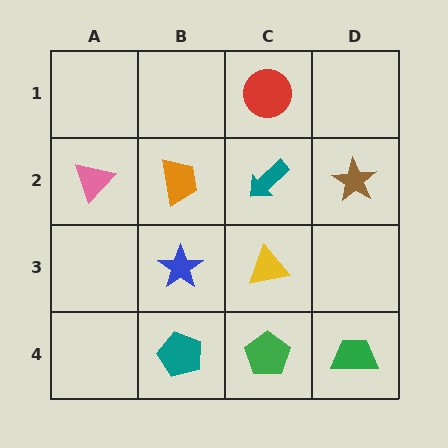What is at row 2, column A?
A pink triangle.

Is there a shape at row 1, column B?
No, that cell is empty.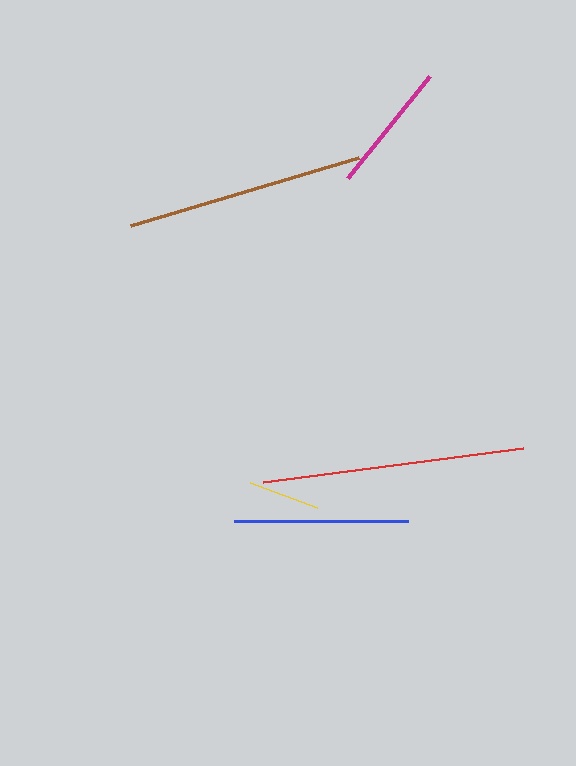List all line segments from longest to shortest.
From longest to shortest: red, brown, blue, magenta, yellow.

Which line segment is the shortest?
The yellow line is the shortest at approximately 71 pixels.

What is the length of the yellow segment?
The yellow segment is approximately 71 pixels long.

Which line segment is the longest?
The red line is the longest at approximately 262 pixels.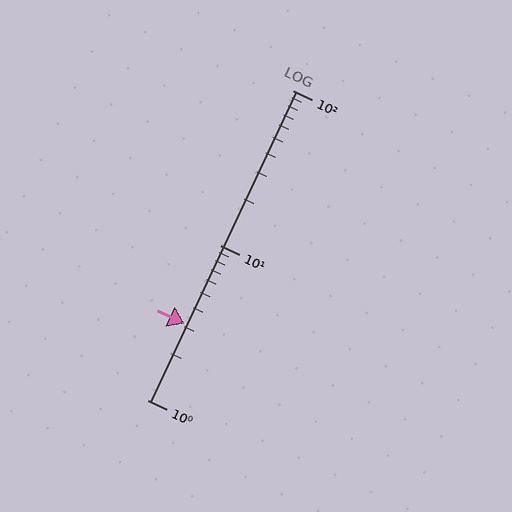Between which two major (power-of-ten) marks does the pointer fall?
The pointer is between 1 and 10.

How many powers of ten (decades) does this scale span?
The scale spans 2 decades, from 1 to 100.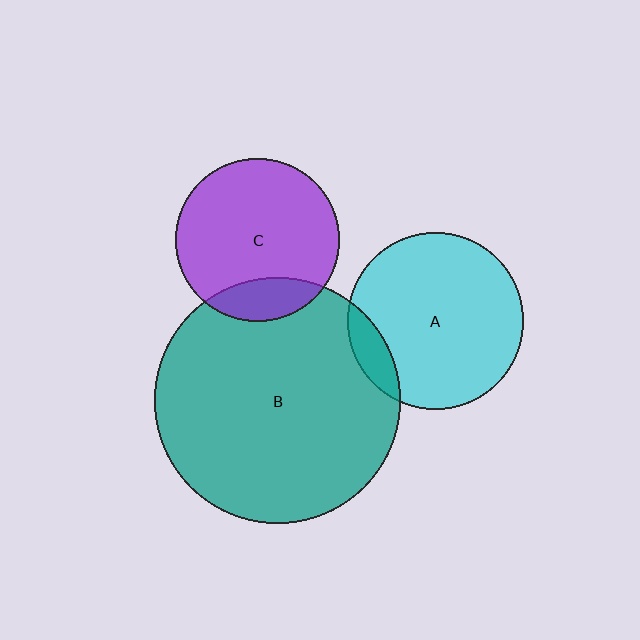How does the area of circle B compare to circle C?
Approximately 2.3 times.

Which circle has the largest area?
Circle B (teal).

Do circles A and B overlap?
Yes.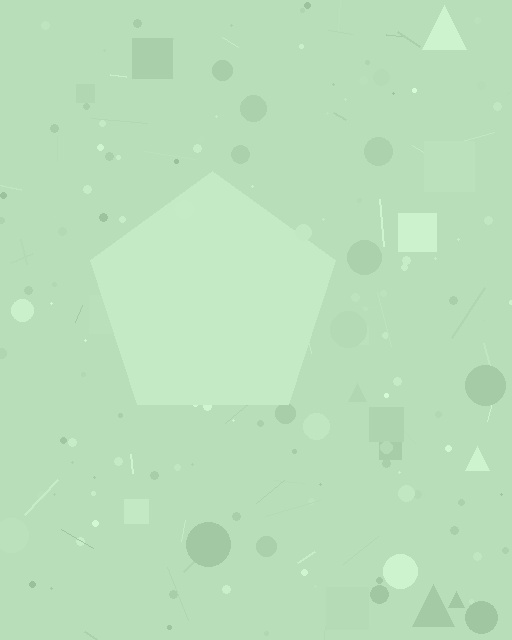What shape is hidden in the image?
A pentagon is hidden in the image.